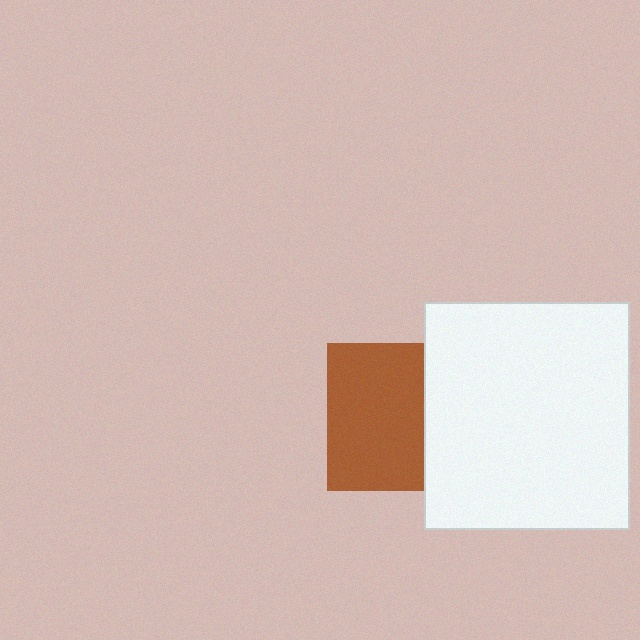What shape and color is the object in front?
The object in front is a white rectangle.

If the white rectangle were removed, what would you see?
You would see the complete brown square.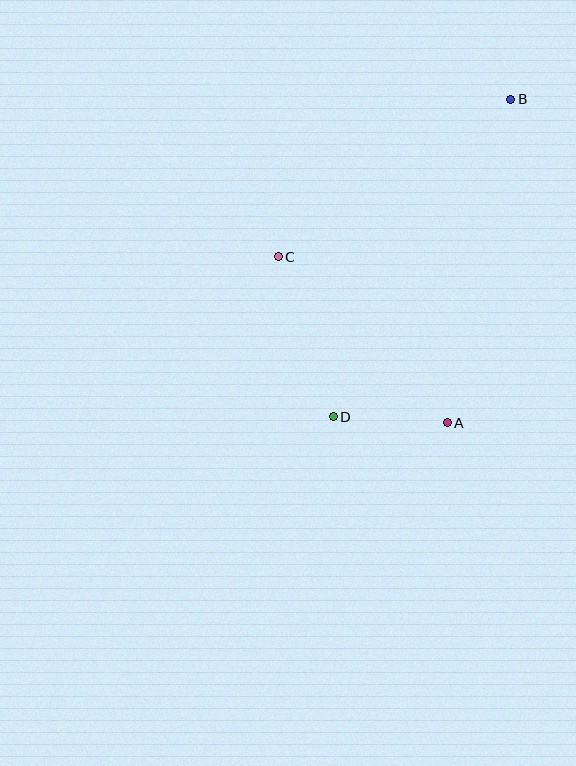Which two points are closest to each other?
Points A and D are closest to each other.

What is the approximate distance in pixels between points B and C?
The distance between B and C is approximately 281 pixels.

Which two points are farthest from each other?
Points B and D are farthest from each other.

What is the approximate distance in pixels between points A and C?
The distance between A and C is approximately 237 pixels.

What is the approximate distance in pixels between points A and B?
The distance between A and B is approximately 330 pixels.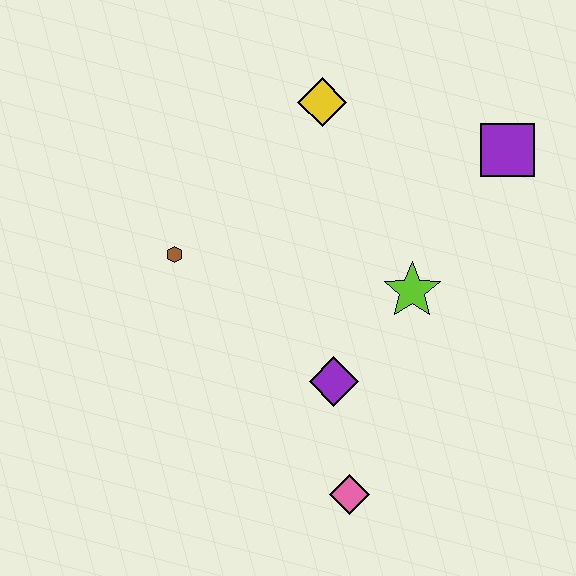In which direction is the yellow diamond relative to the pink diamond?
The yellow diamond is above the pink diamond.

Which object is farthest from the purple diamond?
The purple square is farthest from the purple diamond.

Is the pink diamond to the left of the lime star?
Yes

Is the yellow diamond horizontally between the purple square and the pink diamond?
No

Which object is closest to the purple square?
The lime star is closest to the purple square.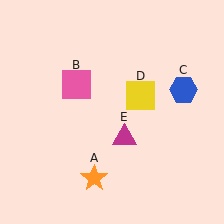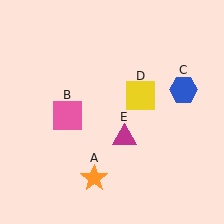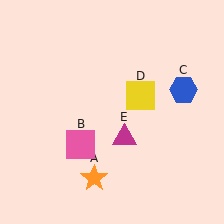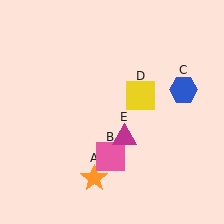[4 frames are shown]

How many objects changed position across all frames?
1 object changed position: pink square (object B).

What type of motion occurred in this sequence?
The pink square (object B) rotated counterclockwise around the center of the scene.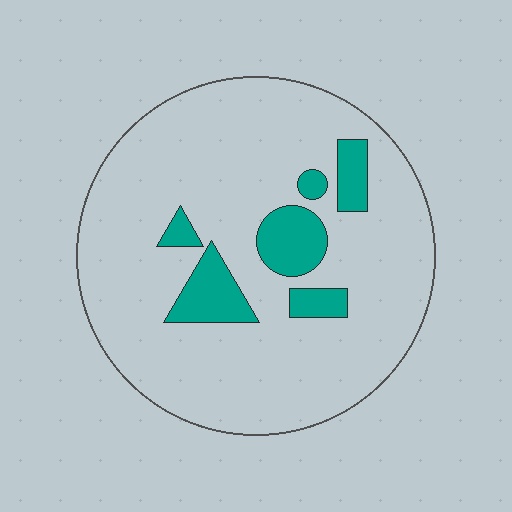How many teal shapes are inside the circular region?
6.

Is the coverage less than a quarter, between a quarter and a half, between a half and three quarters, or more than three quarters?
Less than a quarter.